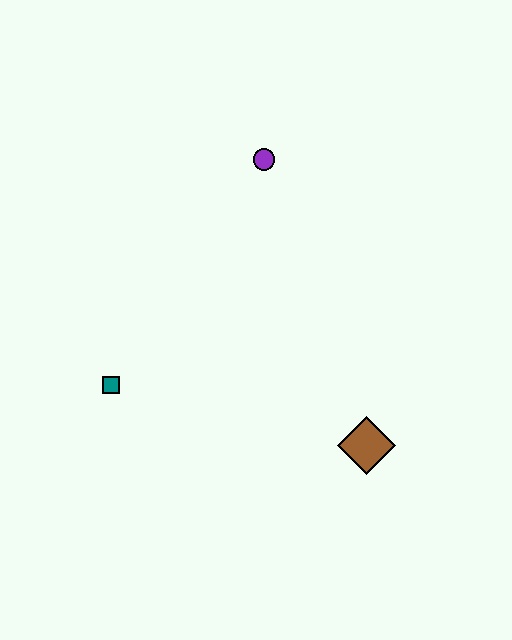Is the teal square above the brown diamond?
Yes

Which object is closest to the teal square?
The brown diamond is closest to the teal square.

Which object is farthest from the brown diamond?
The purple circle is farthest from the brown diamond.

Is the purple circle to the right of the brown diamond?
No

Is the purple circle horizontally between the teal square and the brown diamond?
Yes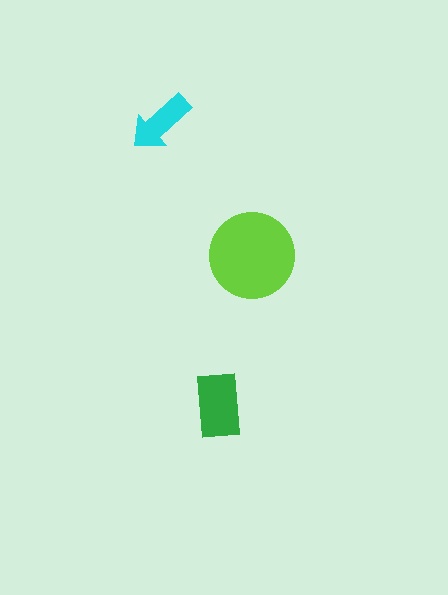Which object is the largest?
The lime circle.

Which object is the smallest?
The cyan arrow.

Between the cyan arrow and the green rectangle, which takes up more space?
The green rectangle.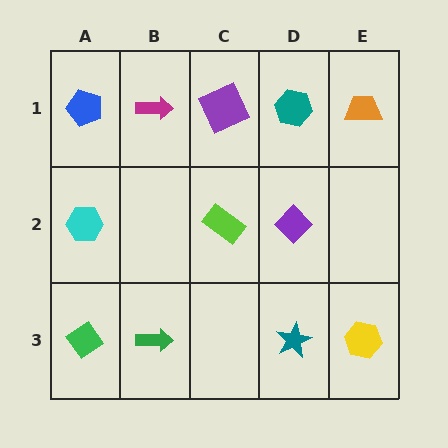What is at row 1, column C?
A purple square.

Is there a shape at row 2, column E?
No, that cell is empty.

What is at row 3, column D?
A teal star.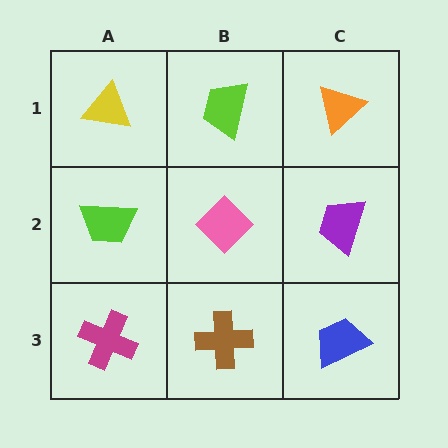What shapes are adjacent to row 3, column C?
A purple trapezoid (row 2, column C), a brown cross (row 3, column B).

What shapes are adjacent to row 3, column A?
A lime trapezoid (row 2, column A), a brown cross (row 3, column B).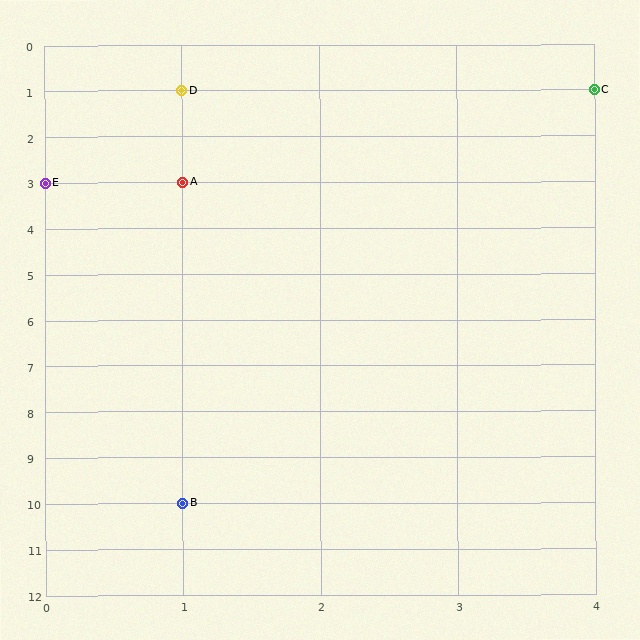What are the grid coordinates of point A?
Point A is at grid coordinates (1, 3).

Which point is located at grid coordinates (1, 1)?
Point D is at (1, 1).